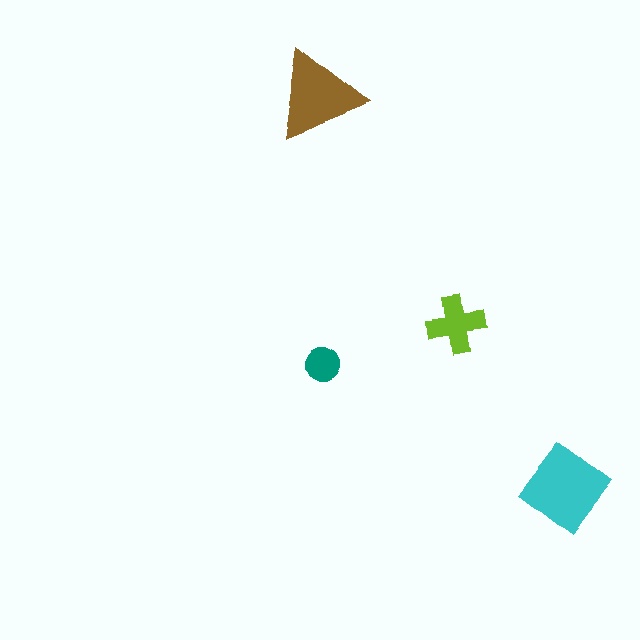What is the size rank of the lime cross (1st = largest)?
3rd.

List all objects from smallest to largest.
The teal circle, the lime cross, the brown triangle, the cyan diamond.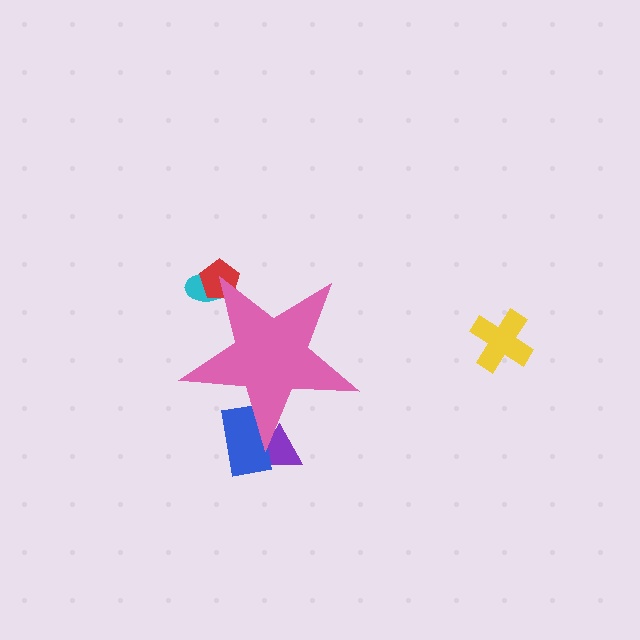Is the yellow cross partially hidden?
No, the yellow cross is fully visible.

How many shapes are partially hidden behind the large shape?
4 shapes are partially hidden.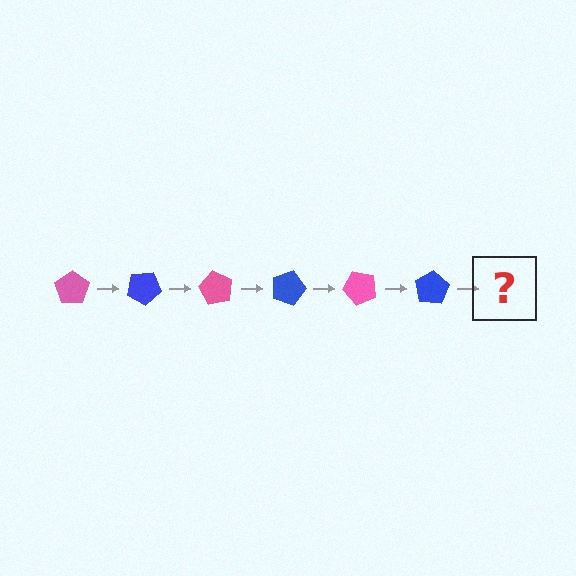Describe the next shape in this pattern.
It should be a pink pentagon, rotated 180 degrees from the start.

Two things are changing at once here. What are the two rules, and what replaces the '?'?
The two rules are that it rotates 30 degrees each step and the color cycles through pink and blue. The '?' should be a pink pentagon, rotated 180 degrees from the start.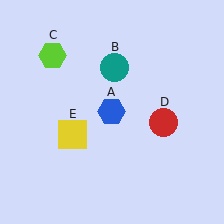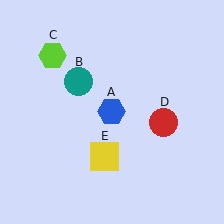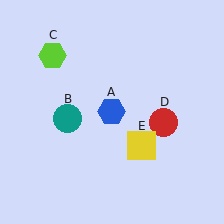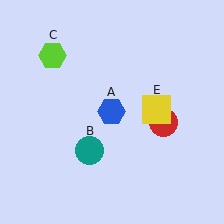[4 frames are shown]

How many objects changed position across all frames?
2 objects changed position: teal circle (object B), yellow square (object E).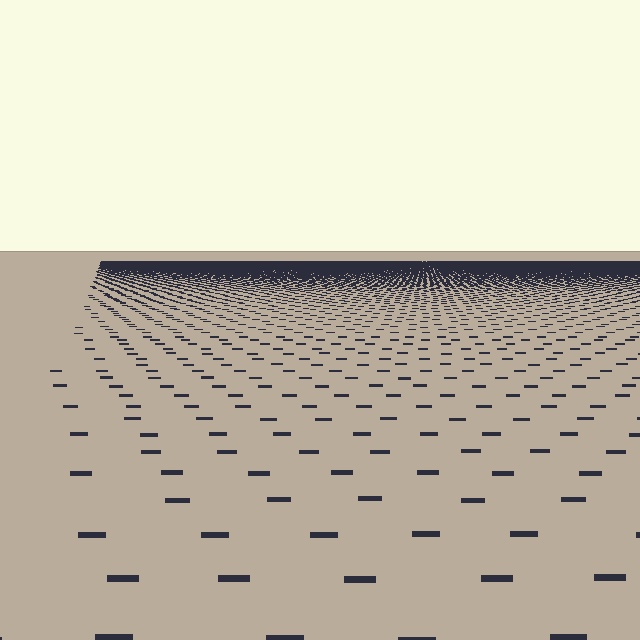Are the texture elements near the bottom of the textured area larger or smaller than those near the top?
Larger. Near the bottom, elements are closer to the viewer and appear at a bigger on-screen size.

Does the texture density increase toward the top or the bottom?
Density increases toward the top.